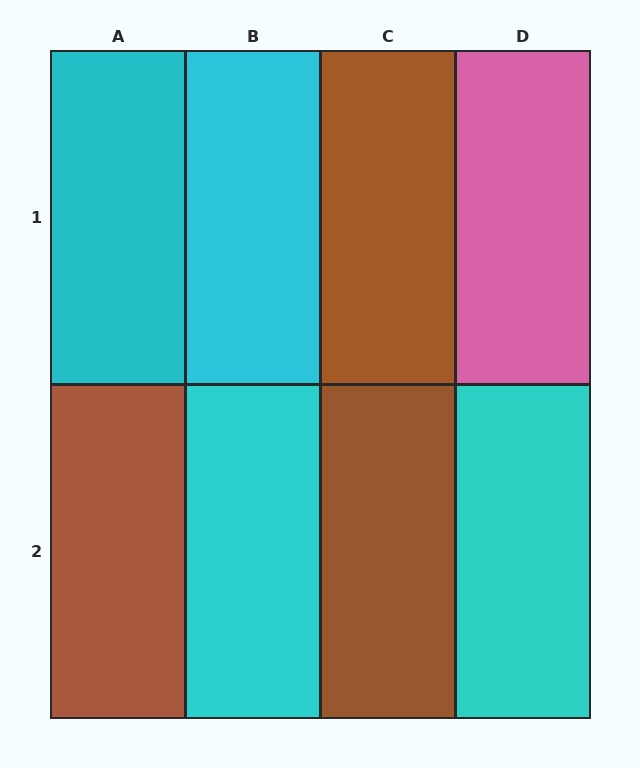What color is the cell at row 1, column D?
Pink.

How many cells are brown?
3 cells are brown.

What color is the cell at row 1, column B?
Cyan.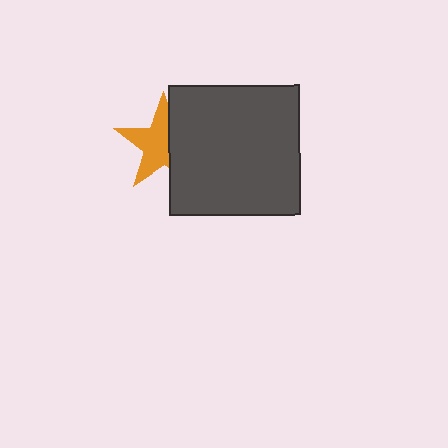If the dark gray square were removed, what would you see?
You would see the complete orange star.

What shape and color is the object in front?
The object in front is a dark gray square.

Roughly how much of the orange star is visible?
About half of it is visible (roughly 61%).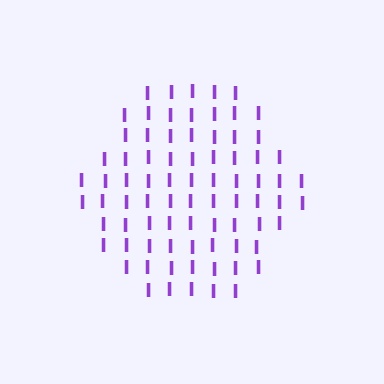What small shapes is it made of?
It is made of small letter I's.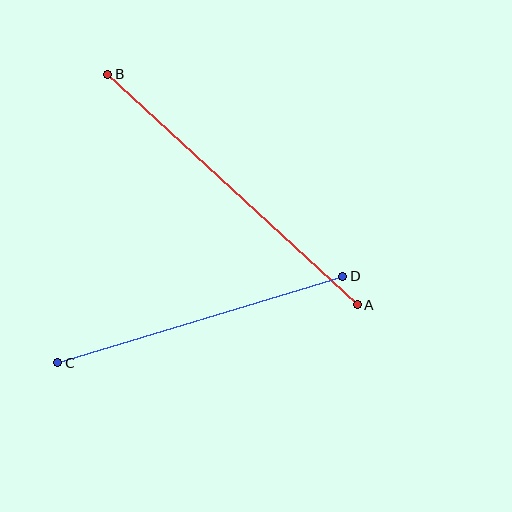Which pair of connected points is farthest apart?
Points A and B are farthest apart.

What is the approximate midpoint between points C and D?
The midpoint is at approximately (200, 320) pixels.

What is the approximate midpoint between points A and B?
The midpoint is at approximately (232, 189) pixels.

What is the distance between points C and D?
The distance is approximately 298 pixels.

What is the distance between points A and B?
The distance is approximately 340 pixels.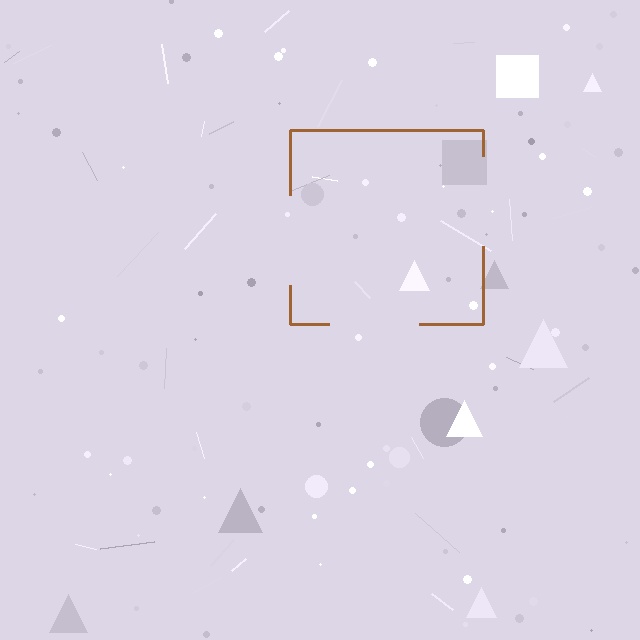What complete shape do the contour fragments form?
The contour fragments form a square.